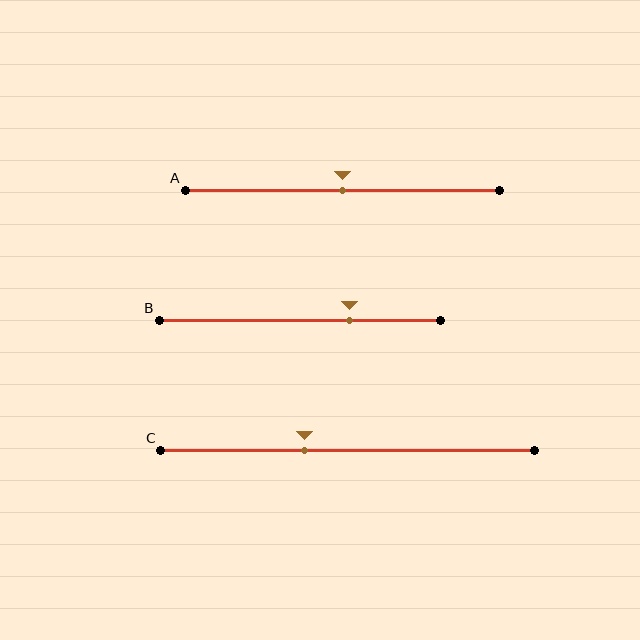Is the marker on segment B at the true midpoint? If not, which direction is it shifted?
No, the marker on segment B is shifted to the right by about 18% of the segment length.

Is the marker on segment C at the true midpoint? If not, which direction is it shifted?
No, the marker on segment C is shifted to the left by about 12% of the segment length.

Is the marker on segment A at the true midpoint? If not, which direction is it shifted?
Yes, the marker on segment A is at the true midpoint.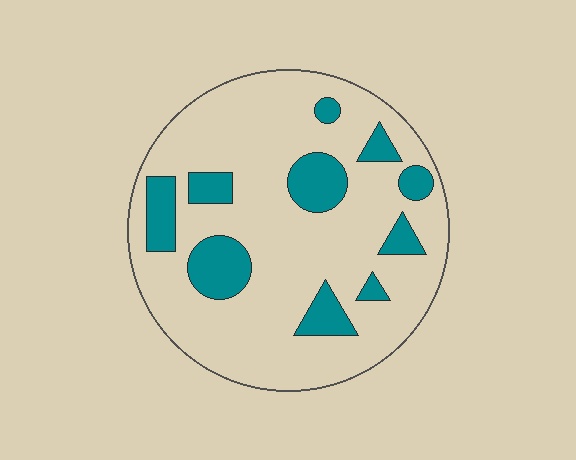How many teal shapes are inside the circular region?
10.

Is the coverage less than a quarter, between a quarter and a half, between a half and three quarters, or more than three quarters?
Less than a quarter.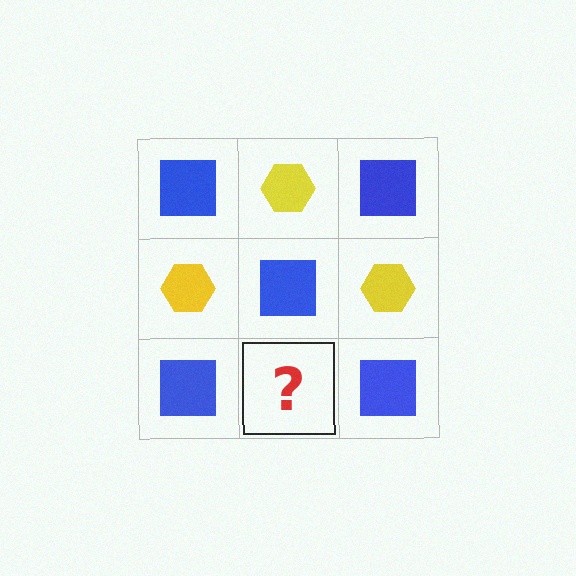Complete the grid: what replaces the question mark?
The question mark should be replaced with a yellow hexagon.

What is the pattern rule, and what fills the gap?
The rule is that it alternates blue square and yellow hexagon in a checkerboard pattern. The gap should be filled with a yellow hexagon.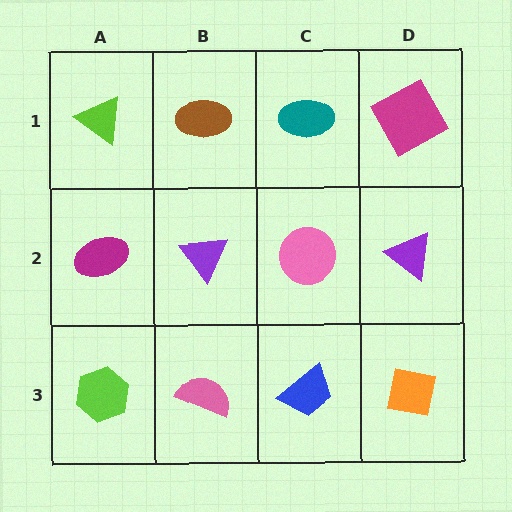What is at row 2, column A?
A magenta ellipse.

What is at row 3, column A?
A lime hexagon.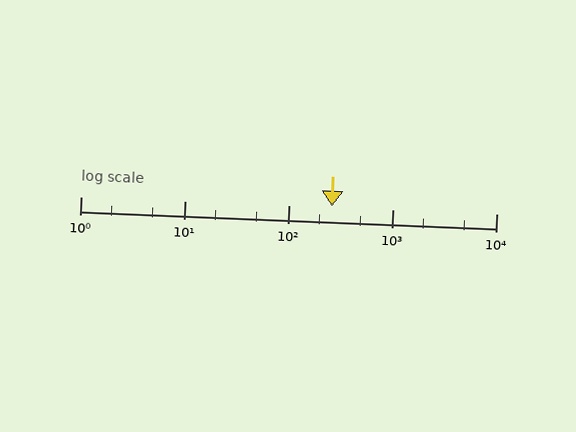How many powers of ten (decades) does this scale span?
The scale spans 4 decades, from 1 to 10000.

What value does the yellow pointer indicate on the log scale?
The pointer indicates approximately 260.